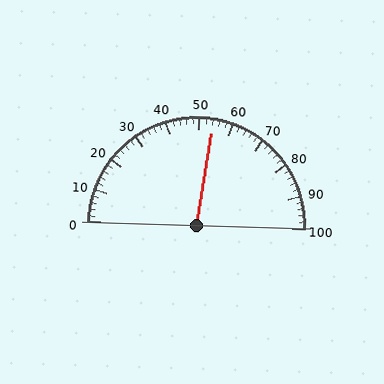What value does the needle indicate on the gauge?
The needle indicates approximately 54.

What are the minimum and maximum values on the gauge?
The gauge ranges from 0 to 100.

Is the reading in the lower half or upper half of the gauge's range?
The reading is in the upper half of the range (0 to 100).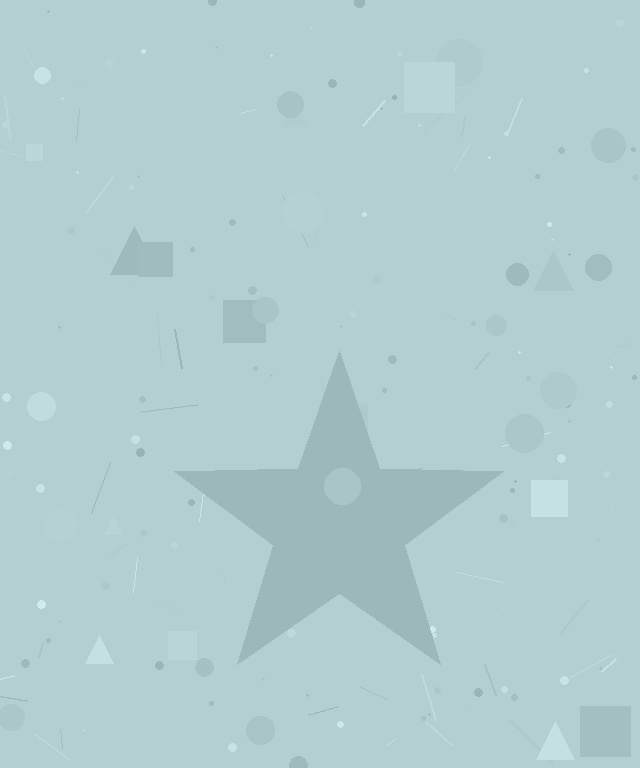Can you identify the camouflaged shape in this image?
The camouflaged shape is a star.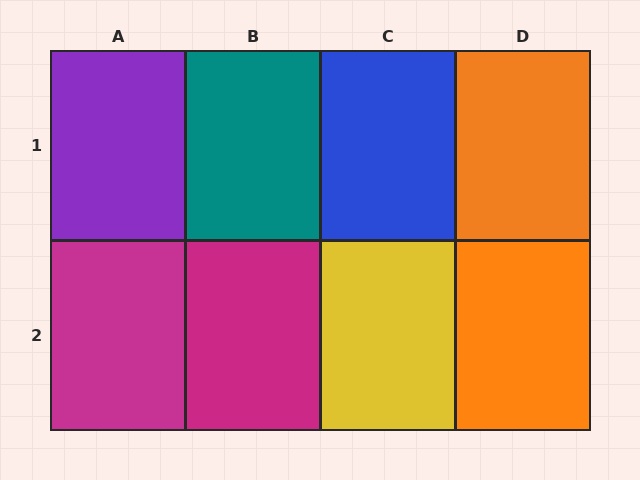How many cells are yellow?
1 cell is yellow.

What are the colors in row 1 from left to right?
Purple, teal, blue, orange.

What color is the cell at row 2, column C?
Yellow.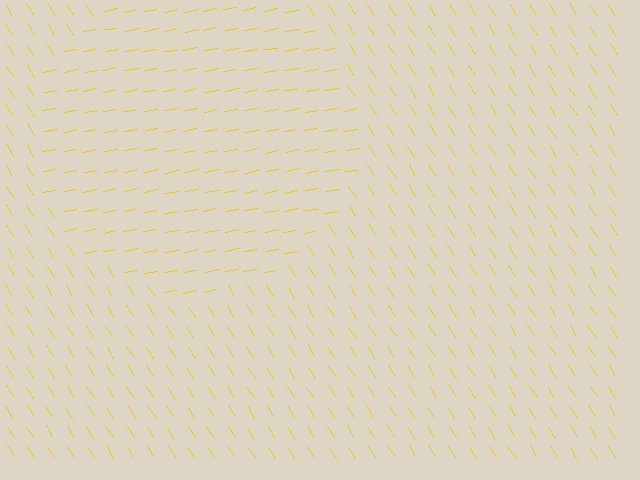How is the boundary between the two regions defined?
The boundary is defined purely by a change in line orientation (approximately 68 degrees difference). All lines are the same color and thickness.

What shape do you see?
I see a circle.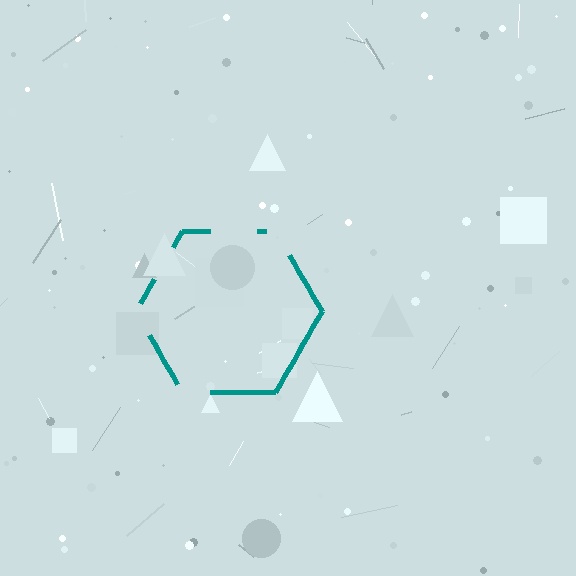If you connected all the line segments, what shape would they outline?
They would outline a hexagon.